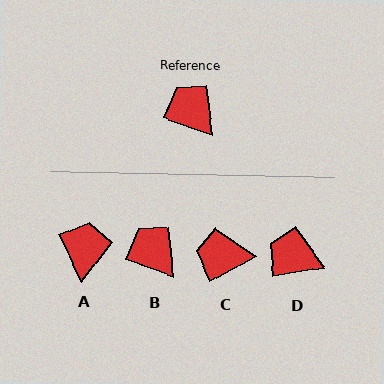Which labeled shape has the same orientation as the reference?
B.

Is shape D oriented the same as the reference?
No, it is off by about 29 degrees.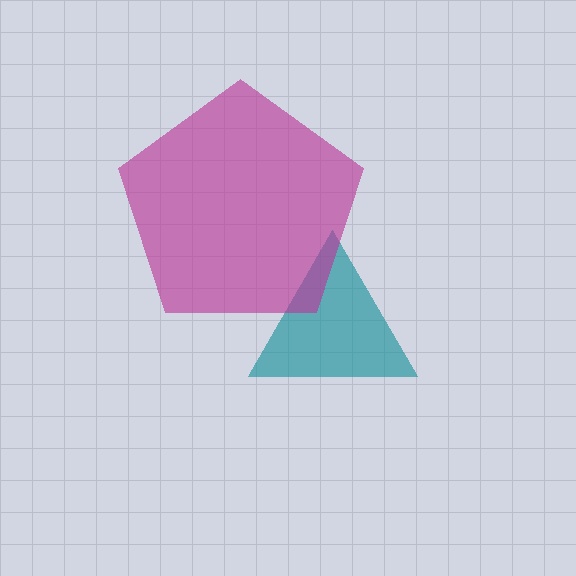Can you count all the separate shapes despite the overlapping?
Yes, there are 2 separate shapes.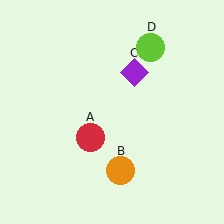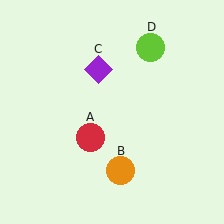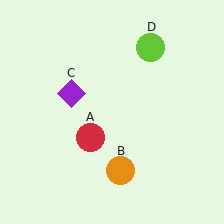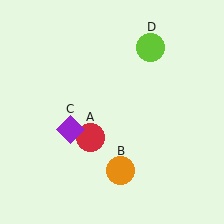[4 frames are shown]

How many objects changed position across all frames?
1 object changed position: purple diamond (object C).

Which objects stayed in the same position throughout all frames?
Red circle (object A) and orange circle (object B) and lime circle (object D) remained stationary.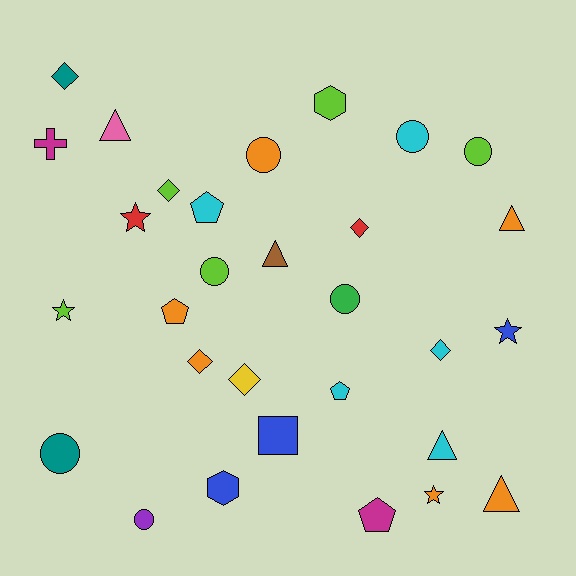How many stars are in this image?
There are 4 stars.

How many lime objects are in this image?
There are 5 lime objects.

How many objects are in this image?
There are 30 objects.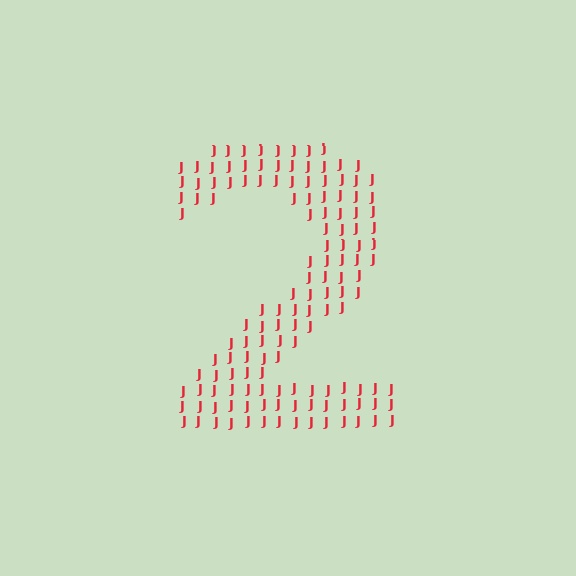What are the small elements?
The small elements are letter J's.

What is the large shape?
The large shape is the digit 2.